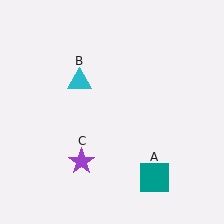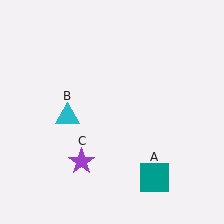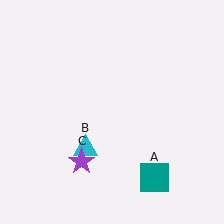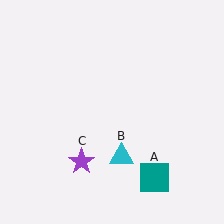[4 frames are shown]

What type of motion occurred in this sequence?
The cyan triangle (object B) rotated counterclockwise around the center of the scene.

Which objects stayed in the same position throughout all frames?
Teal square (object A) and purple star (object C) remained stationary.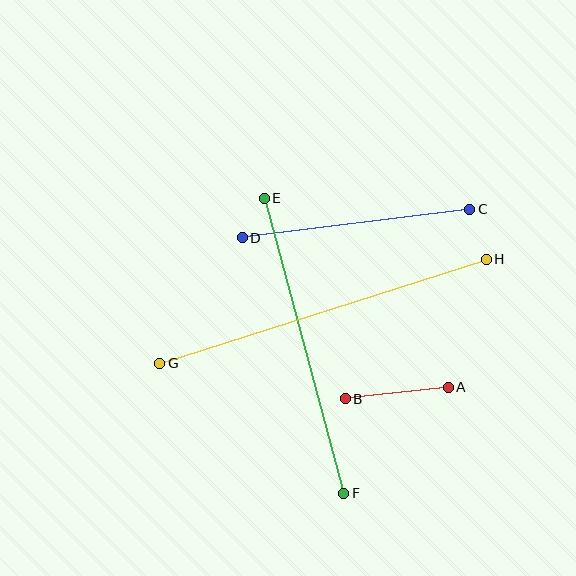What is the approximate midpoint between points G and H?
The midpoint is at approximately (323, 311) pixels.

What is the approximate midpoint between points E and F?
The midpoint is at approximately (304, 346) pixels.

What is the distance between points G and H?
The distance is approximately 343 pixels.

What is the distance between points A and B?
The distance is approximately 103 pixels.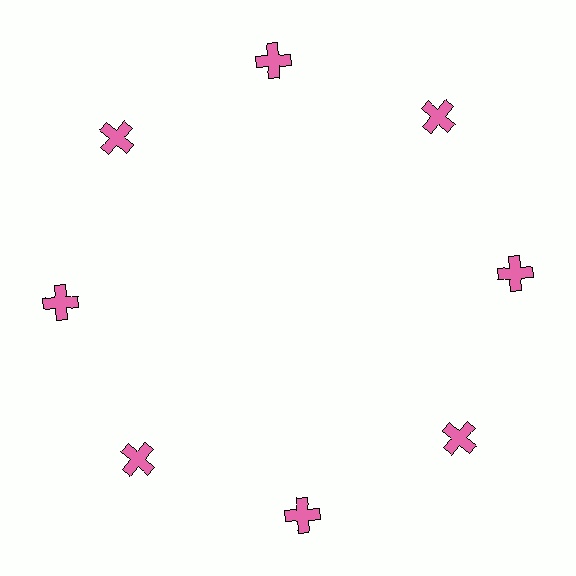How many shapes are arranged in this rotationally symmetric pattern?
There are 8 shapes, arranged in 8 groups of 1.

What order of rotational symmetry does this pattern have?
This pattern has 8-fold rotational symmetry.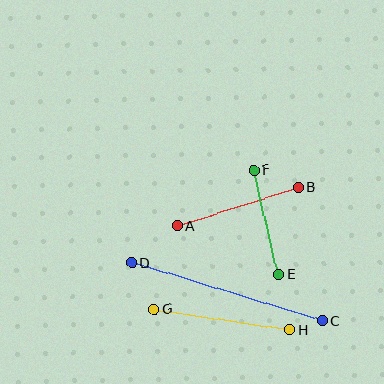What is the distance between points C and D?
The distance is approximately 199 pixels.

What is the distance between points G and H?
The distance is approximately 137 pixels.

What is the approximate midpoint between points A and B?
The midpoint is at approximately (238, 207) pixels.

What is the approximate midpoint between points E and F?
The midpoint is at approximately (266, 222) pixels.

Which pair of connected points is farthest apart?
Points C and D are farthest apart.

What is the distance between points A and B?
The distance is approximately 127 pixels.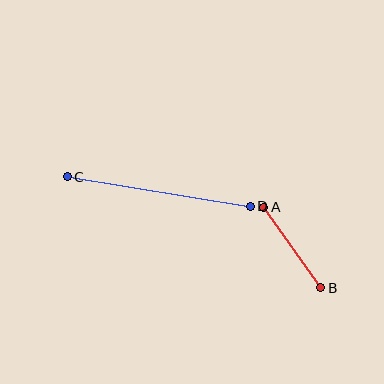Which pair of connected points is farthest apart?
Points C and D are farthest apart.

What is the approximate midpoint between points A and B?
The midpoint is at approximately (292, 247) pixels.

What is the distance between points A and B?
The distance is approximately 99 pixels.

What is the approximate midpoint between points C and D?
The midpoint is at approximately (159, 191) pixels.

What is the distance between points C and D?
The distance is approximately 185 pixels.